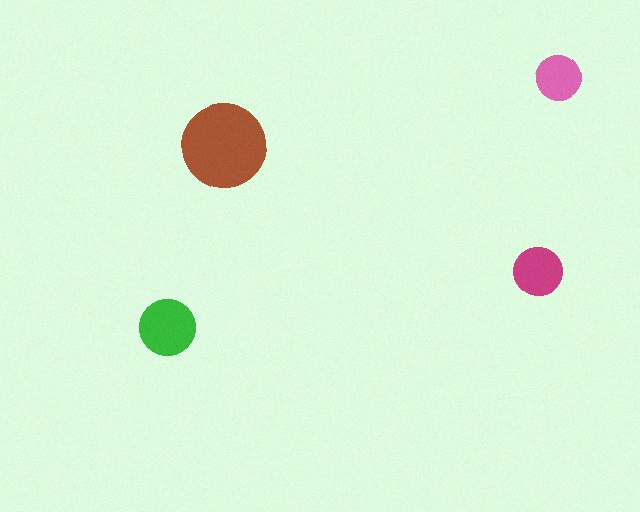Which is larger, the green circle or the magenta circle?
The green one.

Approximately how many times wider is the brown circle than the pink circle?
About 2 times wider.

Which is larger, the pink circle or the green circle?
The green one.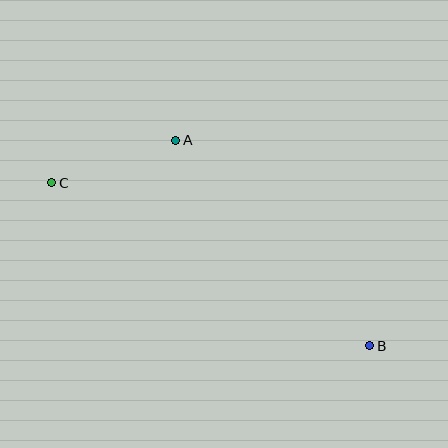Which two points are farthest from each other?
Points B and C are farthest from each other.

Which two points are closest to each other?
Points A and C are closest to each other.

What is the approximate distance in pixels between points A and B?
The distance between A and B is approximately 283 pixels.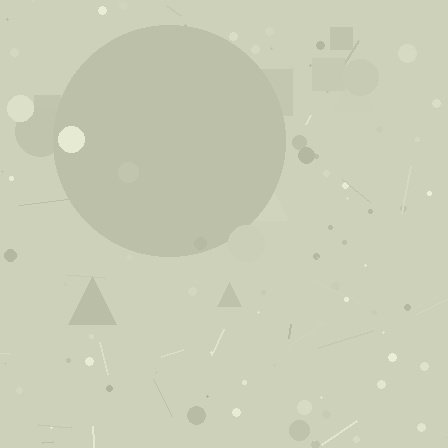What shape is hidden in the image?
A circle is hidden in the image.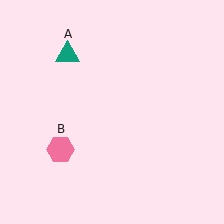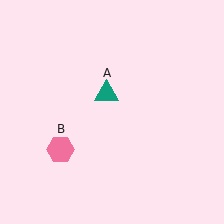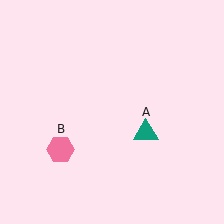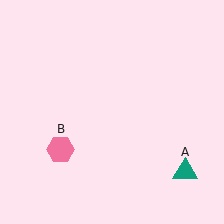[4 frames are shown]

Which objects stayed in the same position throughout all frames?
Pink hexagon (object B) remained stationary.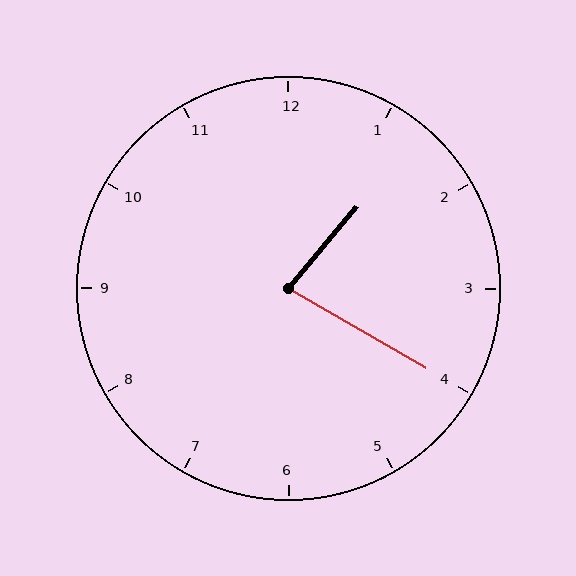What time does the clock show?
1:20.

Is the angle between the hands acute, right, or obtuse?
It is acute.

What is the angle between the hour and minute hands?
Approximately 80 degrees.